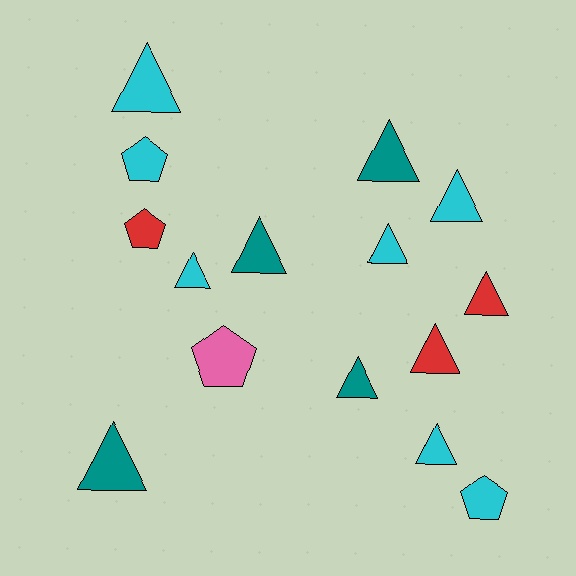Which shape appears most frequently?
Triangle, with 11 objects.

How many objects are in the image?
There are 15 objects.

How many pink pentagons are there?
There is 1 pink pentagon.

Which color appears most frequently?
Cyan, with 7 objects.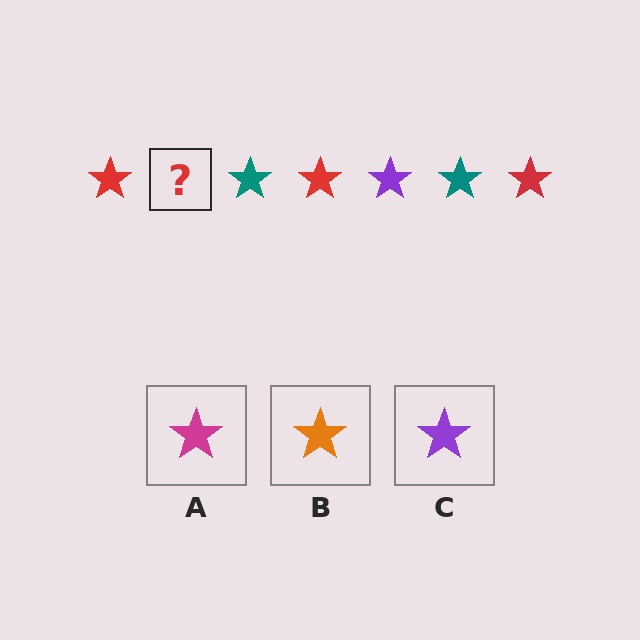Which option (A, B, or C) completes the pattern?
C.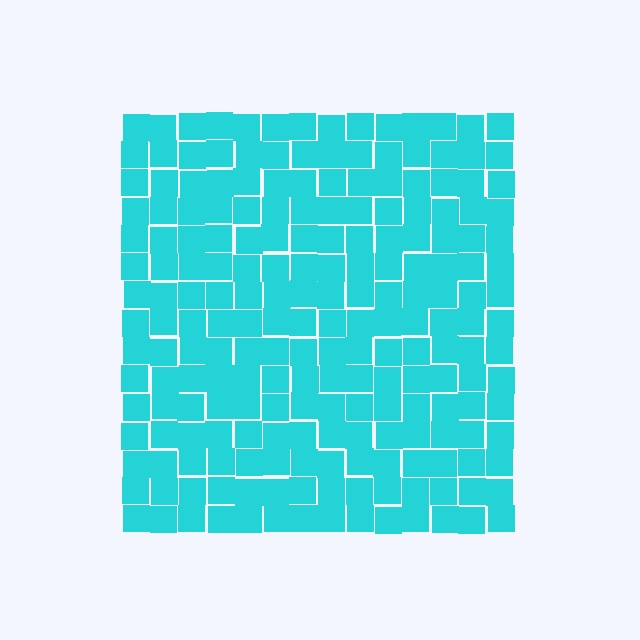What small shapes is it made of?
It is made of small squares.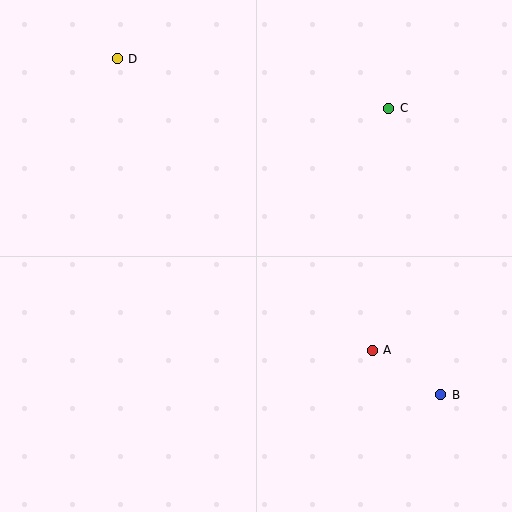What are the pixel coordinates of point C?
Point C is at (389, 108).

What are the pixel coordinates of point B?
Point B is at (441, 395).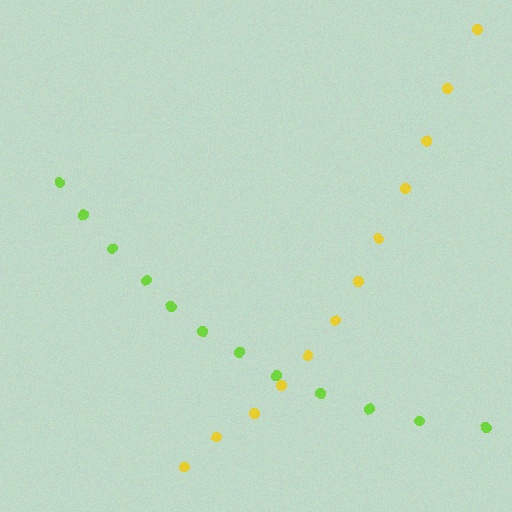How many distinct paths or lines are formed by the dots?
There are 2 distinct paths.